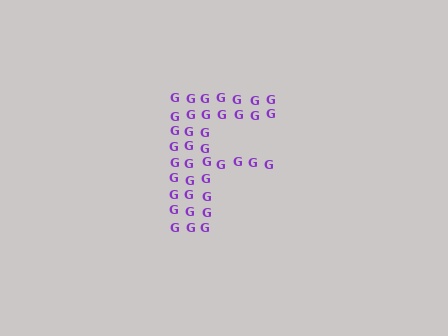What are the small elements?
The small elements are letter G's.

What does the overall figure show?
The overall figure shows the letter F.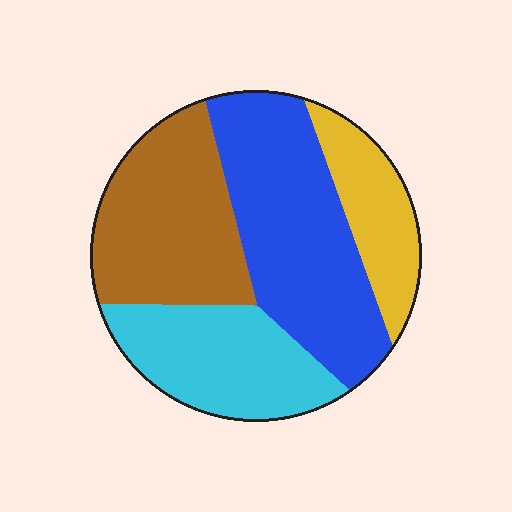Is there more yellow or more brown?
Brown.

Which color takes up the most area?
Blue, at roughly 35%.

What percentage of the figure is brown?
Brown covers 28% of the figure.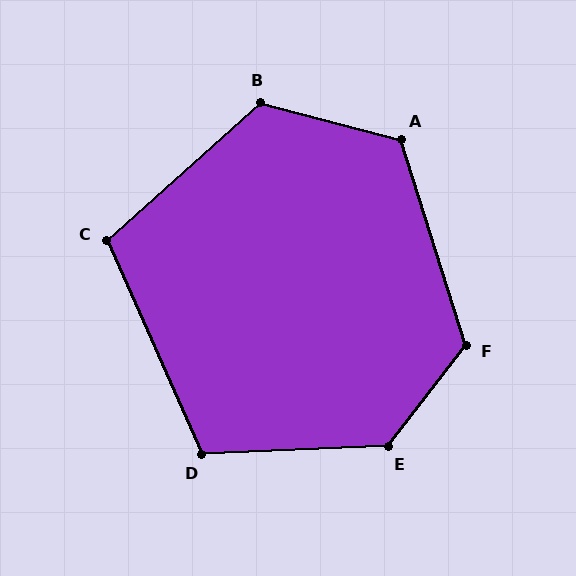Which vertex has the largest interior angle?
E, at approximately 130 degrees.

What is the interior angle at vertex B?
Approximately 124 degrees (obtuse).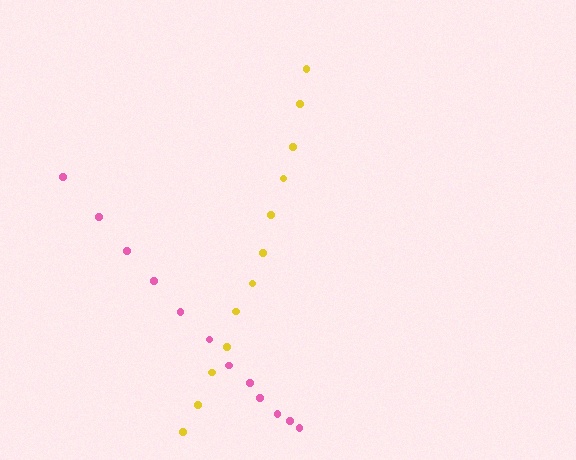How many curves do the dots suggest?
There are 2 distinct paths.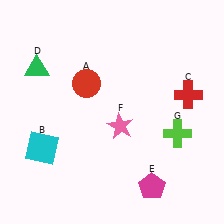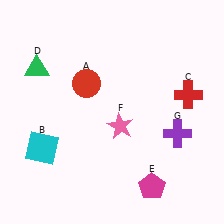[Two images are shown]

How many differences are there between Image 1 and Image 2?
There is 1 difference between the two images.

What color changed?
The cross (G) changed from lime in Image 1 to purple in Image 2.